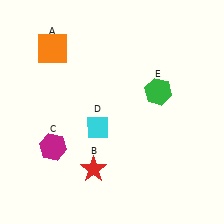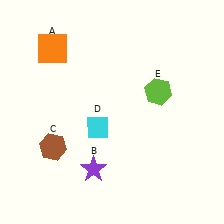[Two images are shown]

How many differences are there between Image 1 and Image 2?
There are 3 differences between the two images.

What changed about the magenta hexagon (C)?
In Image 1, C is magenta. In Image 2, it changed to brown.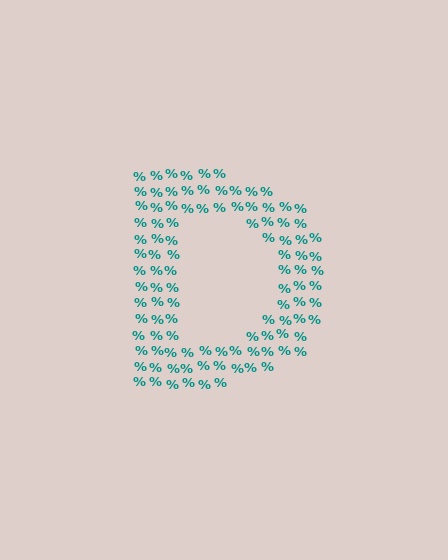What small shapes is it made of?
It is made of small percent signs.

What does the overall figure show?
The overall figure shows the letter D.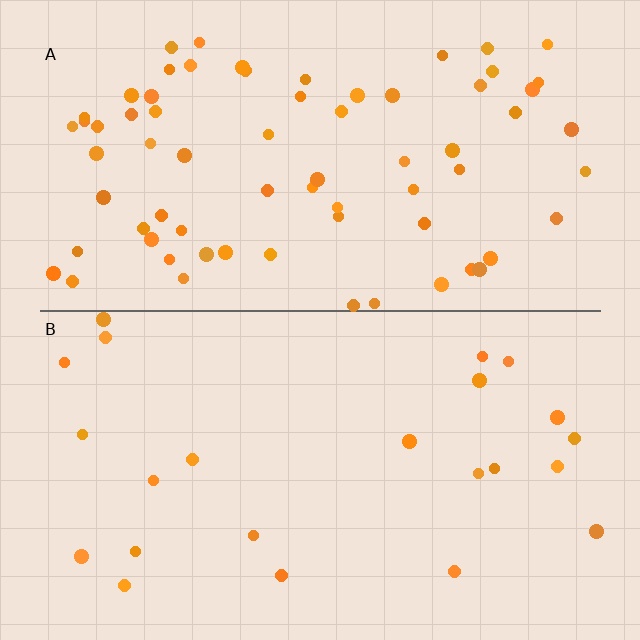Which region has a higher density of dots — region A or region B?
A (the top).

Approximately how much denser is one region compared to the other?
Approximately 3.1× — region A over region B.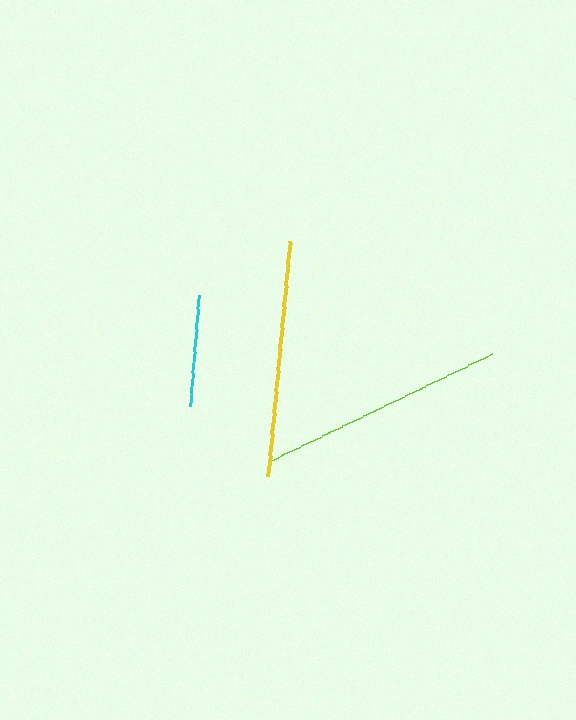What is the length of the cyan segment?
The cyan segment is approximately 111 pixels long.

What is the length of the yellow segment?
The yellow segment is approximately 236 pixels long.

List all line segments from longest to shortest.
From longest to shortest: lime, yellow, cyan.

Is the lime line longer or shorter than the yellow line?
The lime line is longer than the yellow line.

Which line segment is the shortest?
The cyan line is the shortest at approximately 111 pixels.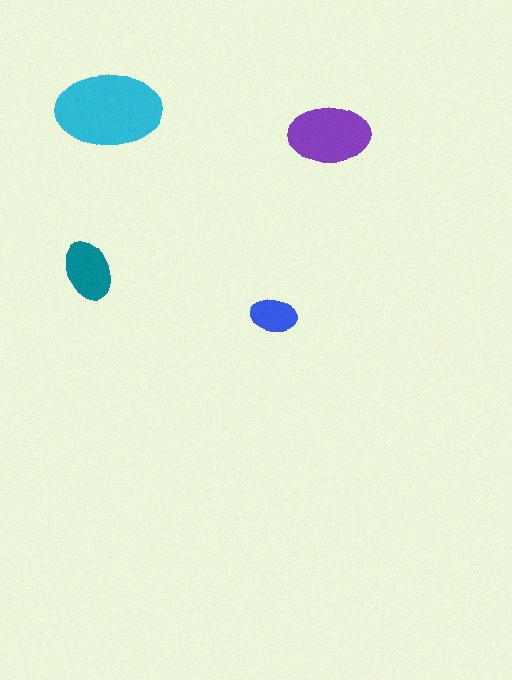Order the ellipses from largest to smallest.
the cyan one, the purple one, the teal one, the blue one.